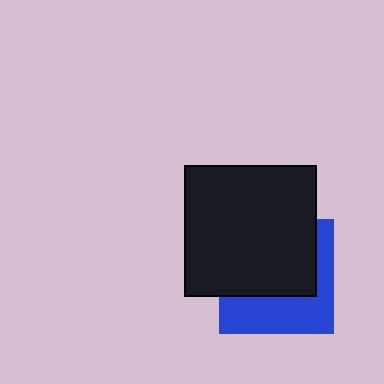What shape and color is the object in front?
The object in front is a black square.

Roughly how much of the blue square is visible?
A small part of it is visible (roughly 41%).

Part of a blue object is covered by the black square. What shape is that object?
It is a square.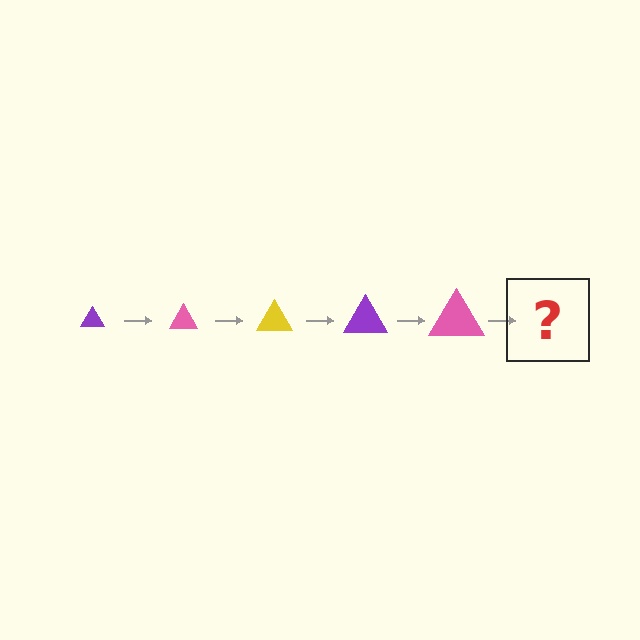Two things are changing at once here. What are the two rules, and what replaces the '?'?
The two rules are that the triangle grows larger each step and the color cycles through purple, pink, and yellow. The '?' should be a yellow triangle, larger than the previous one.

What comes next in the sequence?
The next element should be a yellow triangle, larger than the previous one.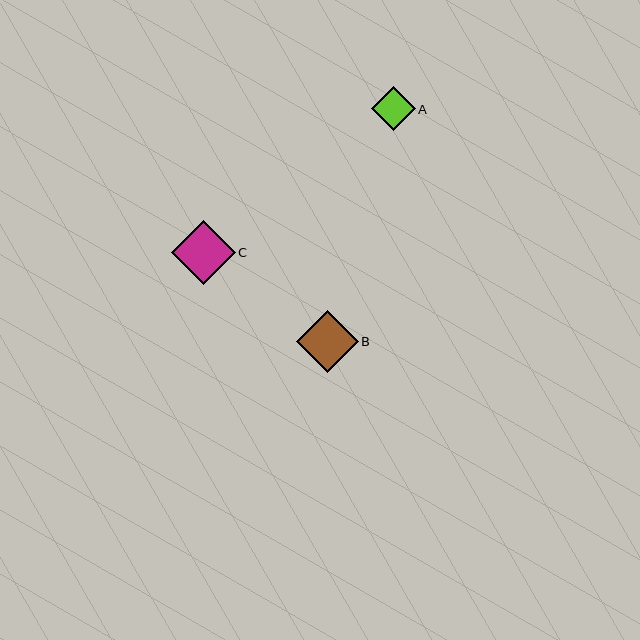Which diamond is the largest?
Diamond C is the largest with a size of approximately 64 pixels.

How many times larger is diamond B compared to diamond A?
Diamond B is approximately 1.4 times the size of diamond A.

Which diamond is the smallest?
Diamond A is the smallest with a size of approximately 44 pixels.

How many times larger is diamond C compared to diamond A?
Diamond C is approximately 1.5 times the size of diamond A.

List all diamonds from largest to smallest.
From largest to smallest: C, B, A.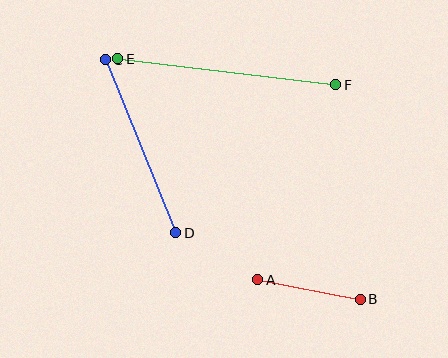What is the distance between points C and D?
The distance is approximately 187 pixels.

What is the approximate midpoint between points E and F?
The midpoint is at approximately (227, 72) pixels.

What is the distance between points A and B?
The distance is approximately 104 pixels.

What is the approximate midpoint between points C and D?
The midpoint is at approximately (141, 146) pixels.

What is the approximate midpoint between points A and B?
The midpoint is at approximately (309, 289) pixels.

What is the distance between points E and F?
The distance is approximately 220 pixels.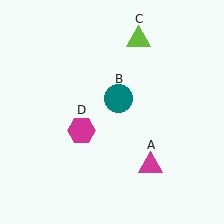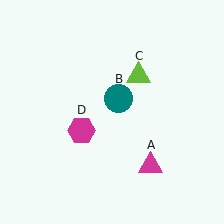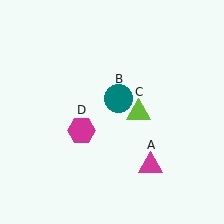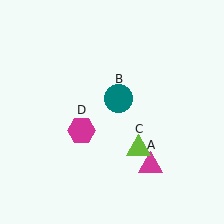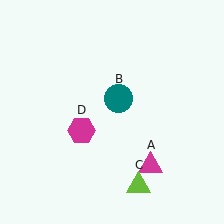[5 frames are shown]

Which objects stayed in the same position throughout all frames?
Magenta triangle (object A) and teal circle (object B) and magenta hexagon (object D) remained stationary.